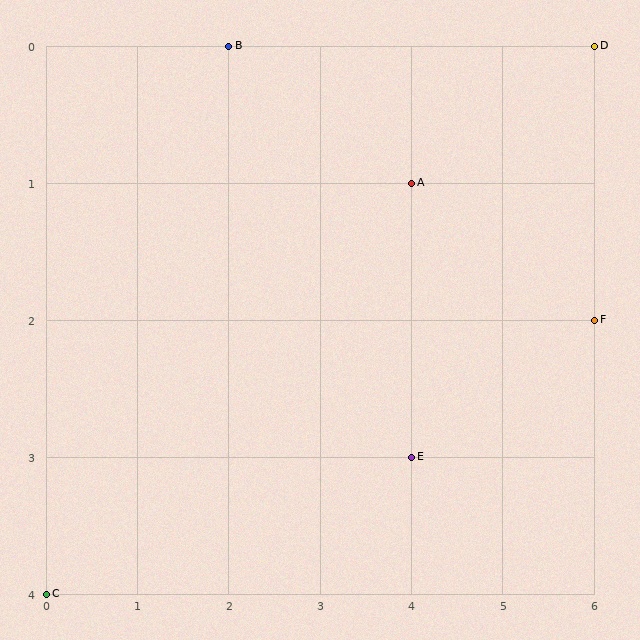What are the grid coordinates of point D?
Point D is at grid coordinates (6, 0).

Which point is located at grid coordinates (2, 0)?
Point B is at (2, 0).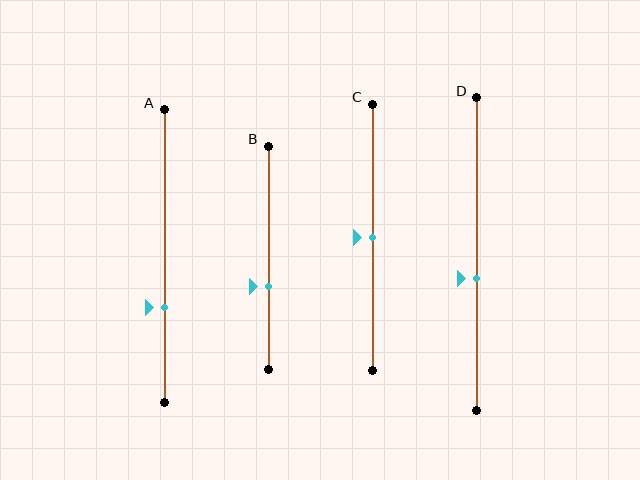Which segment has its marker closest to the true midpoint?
Segment C has its marker closest to the true midpoint.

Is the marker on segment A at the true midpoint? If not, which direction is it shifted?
No, the marker on segment A is shifted downward by about 18% of the segment length.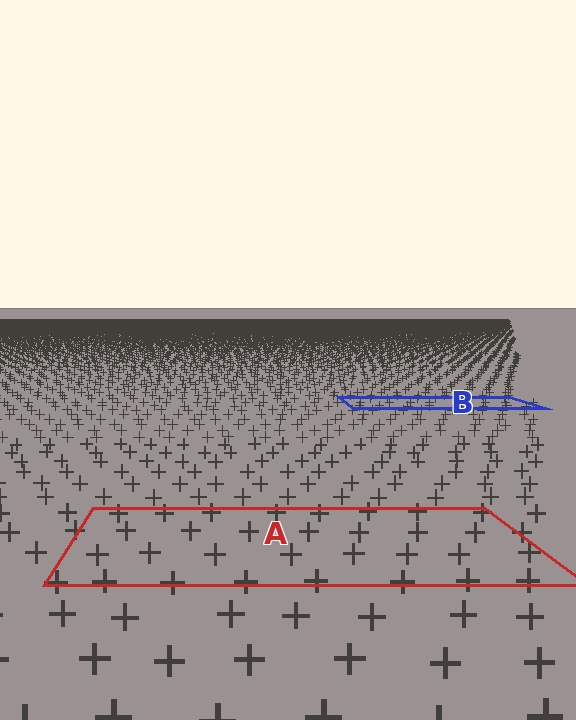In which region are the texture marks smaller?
The texture marks are smaller in region B, because it is farther away.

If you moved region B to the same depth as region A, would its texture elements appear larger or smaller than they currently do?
They would appear larger. At a closer depth, the same texture elements are projected at a bigger on-screen size.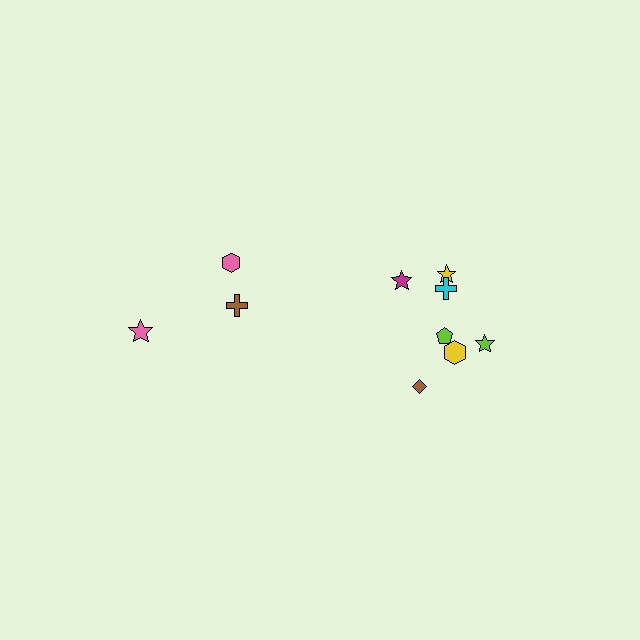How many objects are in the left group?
There are 3 objects.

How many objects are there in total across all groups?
There are 10 objects.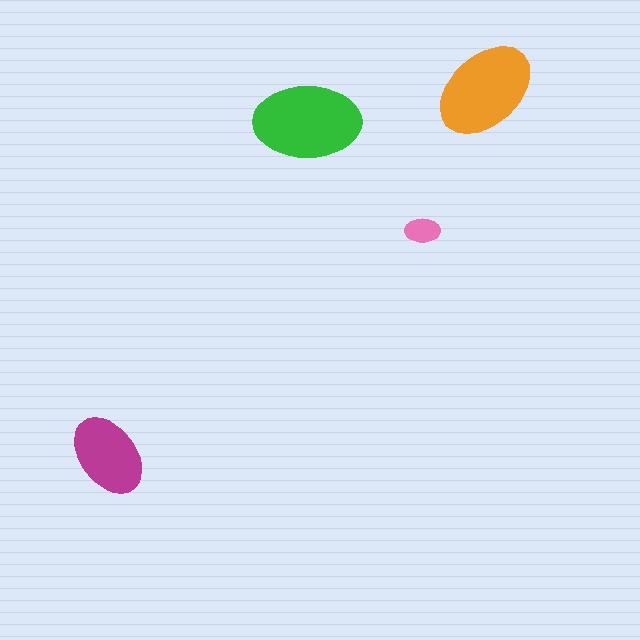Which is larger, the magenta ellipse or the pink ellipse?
The magenta one.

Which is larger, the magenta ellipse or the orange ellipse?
The orange one.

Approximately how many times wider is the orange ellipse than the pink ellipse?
About 3 times wider.